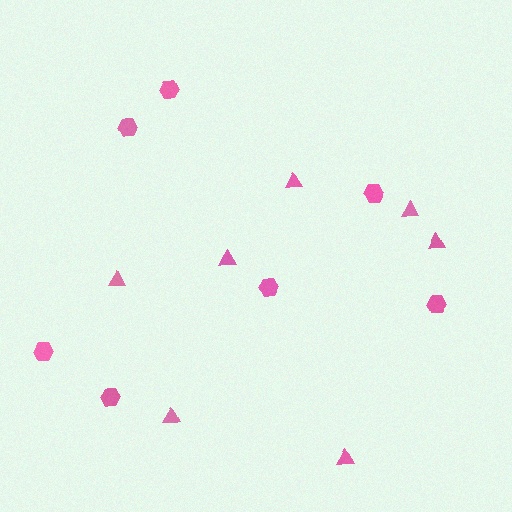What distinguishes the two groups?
There are 2 groups: one group of hexagons (7) and one group of triangles (7).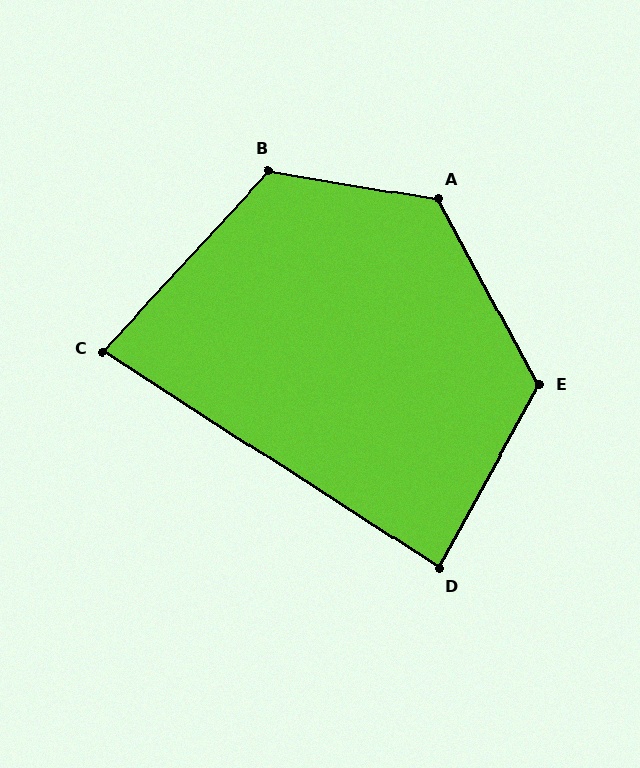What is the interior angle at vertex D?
Approximately 86 degrees (approximately right).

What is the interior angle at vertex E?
Approximately 123 degrees (obtuse).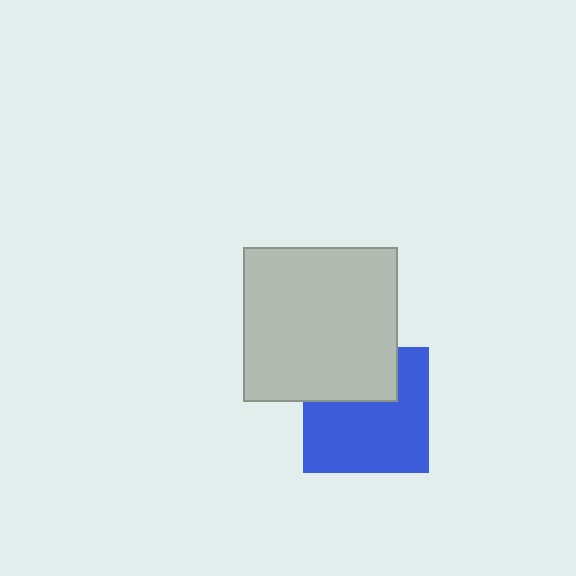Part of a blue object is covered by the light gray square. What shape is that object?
It is a square.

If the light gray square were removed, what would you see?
You would see the complete blue square.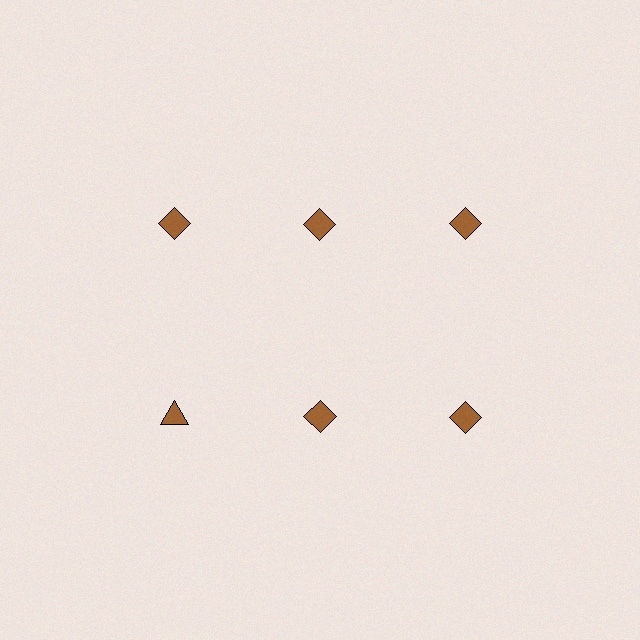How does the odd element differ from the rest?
It has a different shape: triangle instead of diamond.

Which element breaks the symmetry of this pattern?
The brown triangle in the second row, leftmost column breaks the symmetry. All other shapes are brown diamonds.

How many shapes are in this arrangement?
There are 6 shapes arranged in a grid pattern.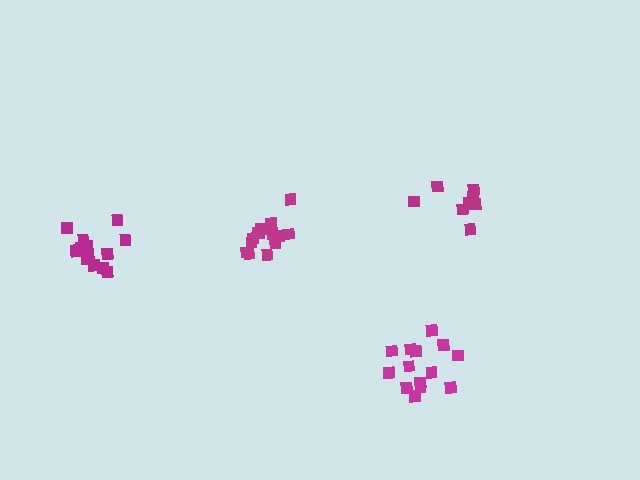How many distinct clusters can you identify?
There are 4 distinct clusters.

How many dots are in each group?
Group 1: 14 dots, Group 2: 14 dots, Group 3: 14 dots, Group 4: 9 dots (51 total).